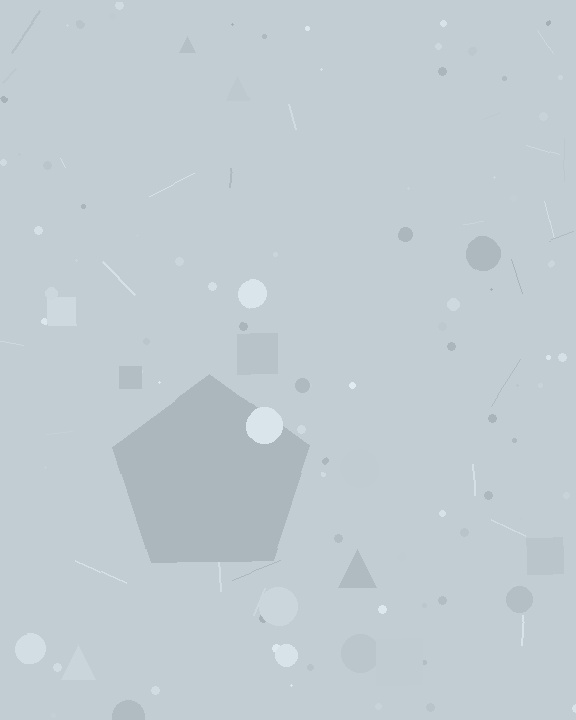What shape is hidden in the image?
A pentagon is hidden in the image.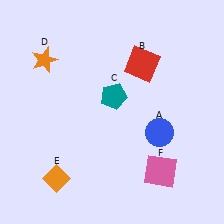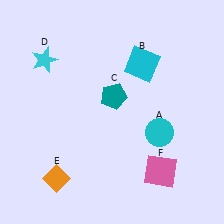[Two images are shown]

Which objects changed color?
A changed from blue to cyan. B changed from red to cyan. D changed from orange to cyan.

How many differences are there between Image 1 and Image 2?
There are 3 differences between the two images.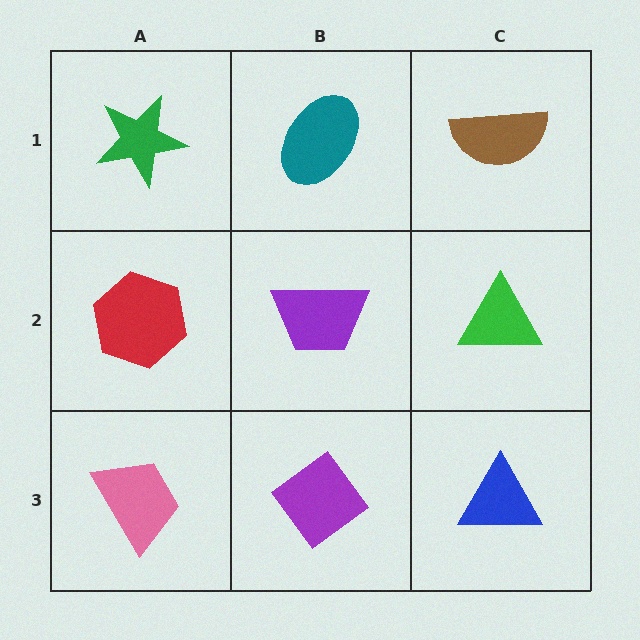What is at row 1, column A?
A green star.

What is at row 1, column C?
A brown semicircle.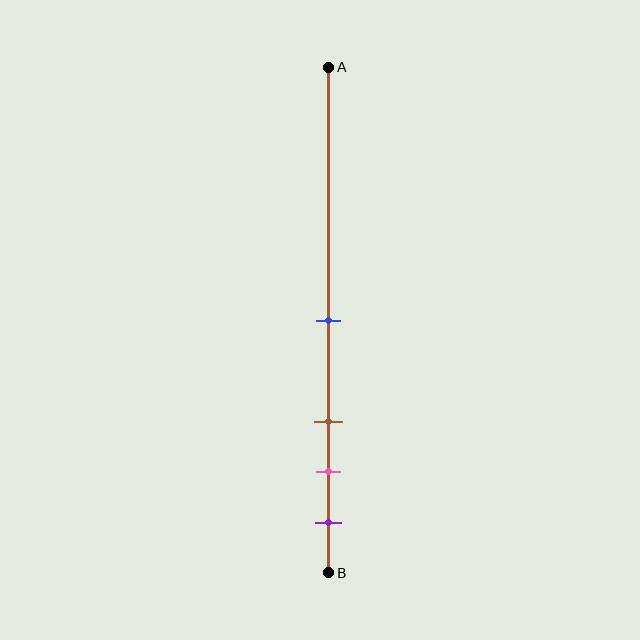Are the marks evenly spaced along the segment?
No, the marks are not evenly spaced.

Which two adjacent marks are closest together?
The pink and purple marks are the closest adjacent pair.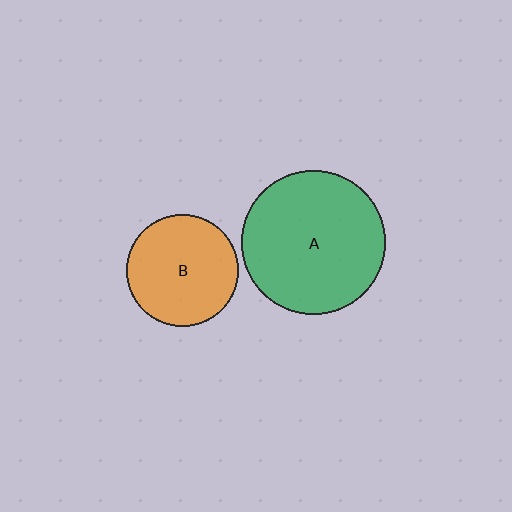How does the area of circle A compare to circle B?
Approximately 1.6 times.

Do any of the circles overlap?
No, none of the circles overlap.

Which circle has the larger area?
Circle A (green).